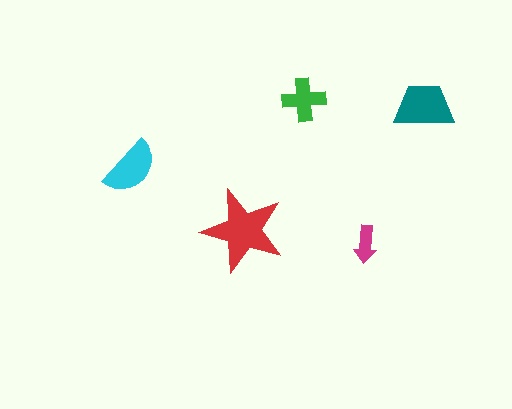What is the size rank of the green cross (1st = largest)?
4th.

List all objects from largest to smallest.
The red star, the teal trapezoid, the cyan semicircle, the green cross, the magenta arrow.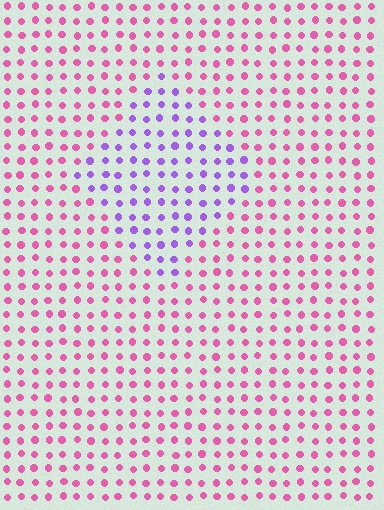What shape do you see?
I see a diamond.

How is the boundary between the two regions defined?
The boundary is defined purely by a slight shift in hue (about 54 degrees). Spacing, size, and orientation are identical on both sides.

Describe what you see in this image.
The image is filled with small pink elements in a uniform arrangement. A diamond-shaped region is visible where the elements are tinted to a slightly different hue, forming a subtle color boundary.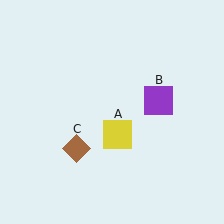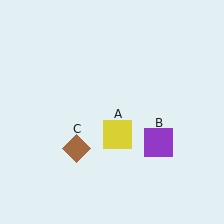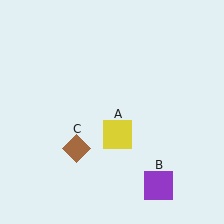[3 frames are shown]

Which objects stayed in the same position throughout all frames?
Yellow square (object A) and brown diamond (object C) remained stationary.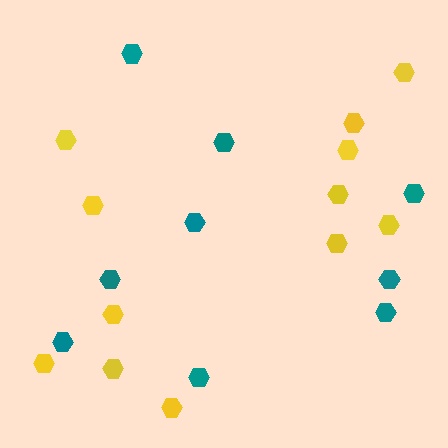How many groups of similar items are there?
There are 2 groups: one group of yellow hexagons (12) and one group of teal hexagons (9).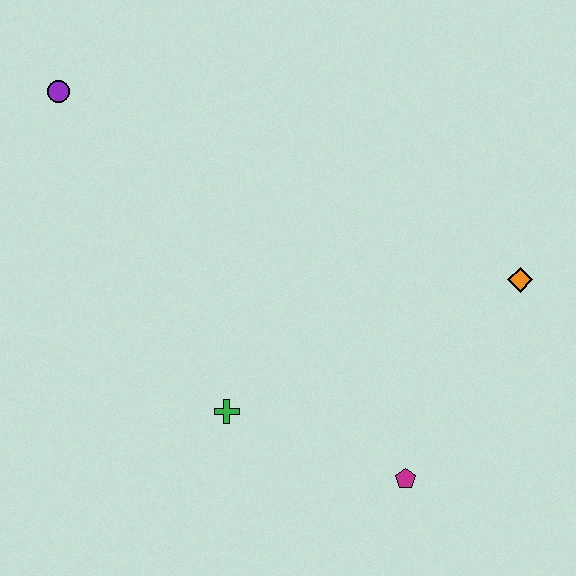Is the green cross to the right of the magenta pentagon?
No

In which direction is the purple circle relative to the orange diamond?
The purple circle is to the left of the orange diamond.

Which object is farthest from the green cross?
The purple circle is farthest from the green cross.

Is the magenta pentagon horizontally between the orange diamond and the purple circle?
Yes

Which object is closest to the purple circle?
The green cross is closest to the purple circle.